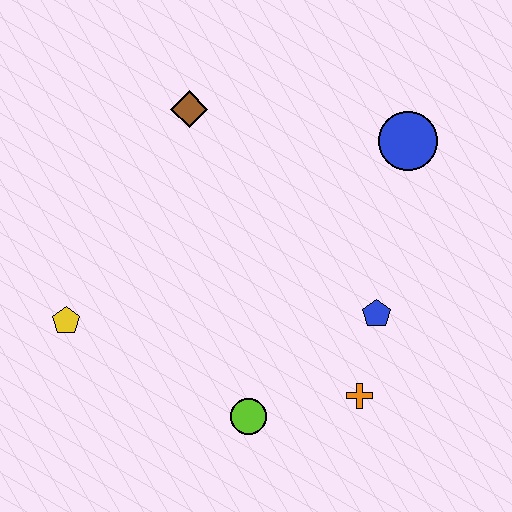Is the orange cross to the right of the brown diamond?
Yes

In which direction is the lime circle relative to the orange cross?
The lime circle is to the left of the orange cross.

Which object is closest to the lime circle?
The orange cross is closest to the lime circle.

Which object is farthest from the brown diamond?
The orange cross is farthest from the brown diamond.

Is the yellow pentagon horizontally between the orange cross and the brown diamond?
No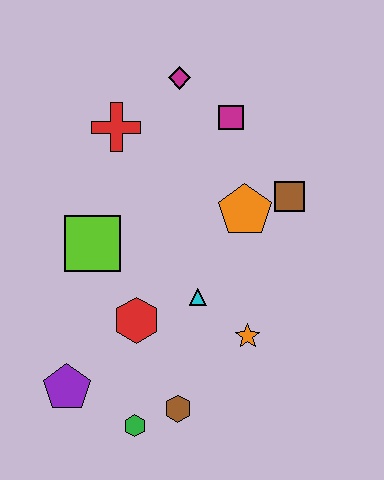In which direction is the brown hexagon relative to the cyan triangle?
The brown hexagon is below the cyan triangle.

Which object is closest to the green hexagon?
The brown hexagon is closest to the green hexagon.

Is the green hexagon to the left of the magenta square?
Yes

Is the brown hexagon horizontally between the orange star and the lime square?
Yes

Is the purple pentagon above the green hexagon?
Yes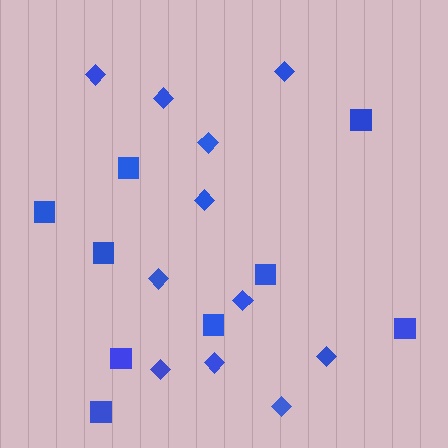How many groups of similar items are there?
There are 2 groups: one group of squares (9) and one group of diamonds (11).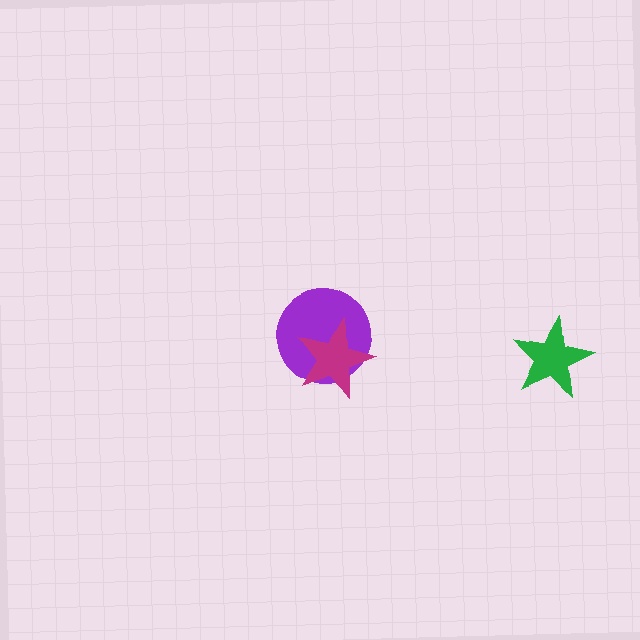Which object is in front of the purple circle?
The magenta star is in front of the purple circle.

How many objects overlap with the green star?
0 objects overlap with the green star.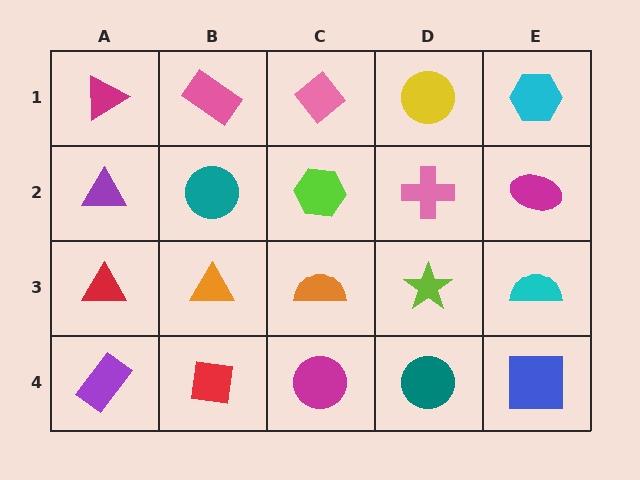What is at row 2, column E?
A magenta ellipse.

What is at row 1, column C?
A pink diamond.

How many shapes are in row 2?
5 shapes.